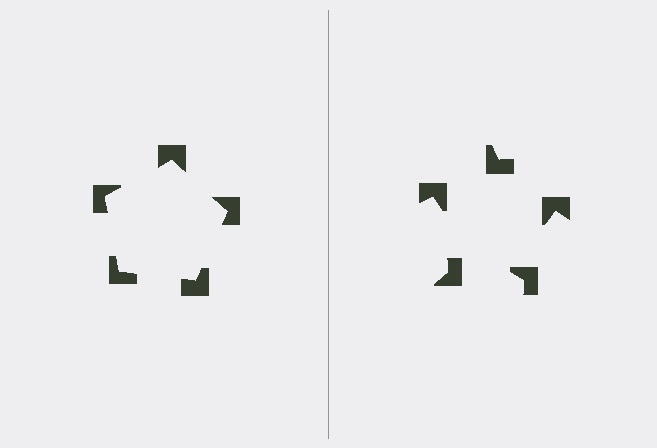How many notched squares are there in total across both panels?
10 — 5 on each side.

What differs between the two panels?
The notched squares are positioned identically on both sides; only the wedge orientations differ. On the left they align to a pentagon; on the right they are misaligned.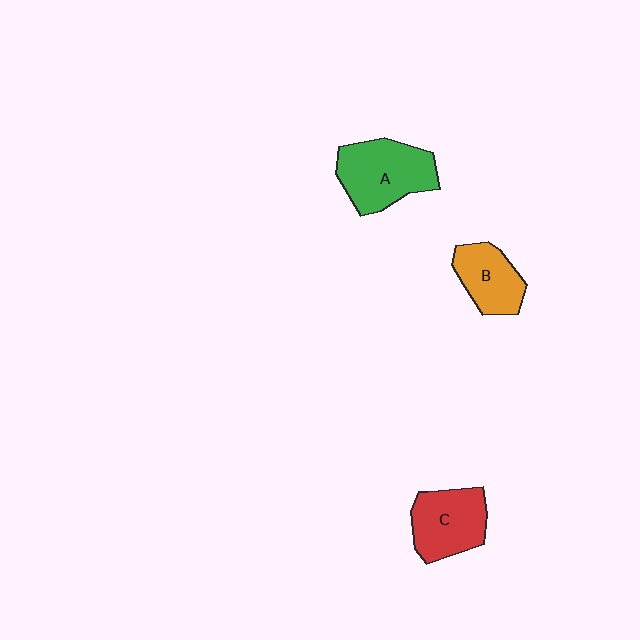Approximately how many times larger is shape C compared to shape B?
Approximately 1.2 times.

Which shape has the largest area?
Shape A (green).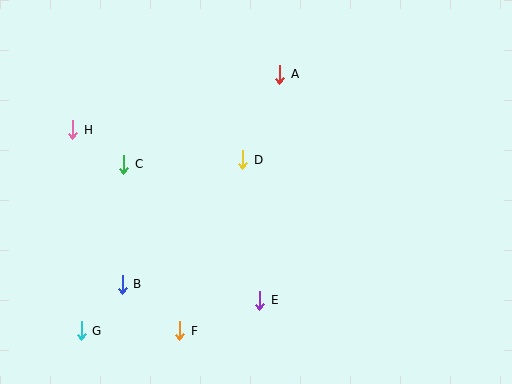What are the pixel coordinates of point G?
Point G is at (81, 331).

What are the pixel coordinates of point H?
Point H is at (73, 130).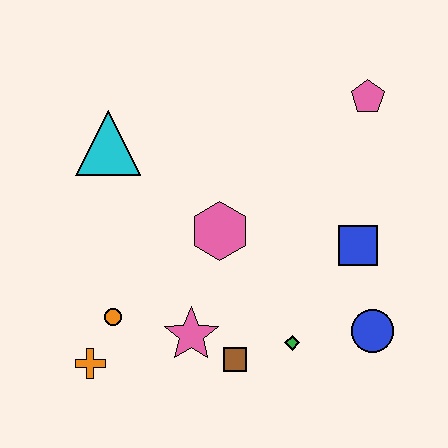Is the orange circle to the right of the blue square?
No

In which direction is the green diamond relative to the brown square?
The green diamond is to the right of the brown square.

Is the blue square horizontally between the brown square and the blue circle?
Yes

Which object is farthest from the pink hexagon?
The pink pentagon is farthest from the pink hexagon.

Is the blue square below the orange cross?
No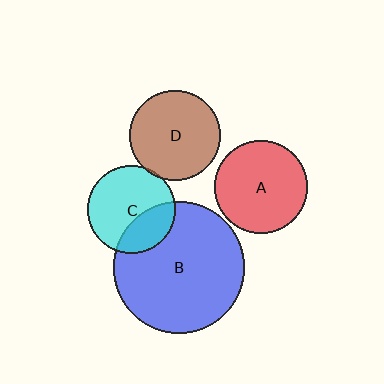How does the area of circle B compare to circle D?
Approximately 2.1 times.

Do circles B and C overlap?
Yes.